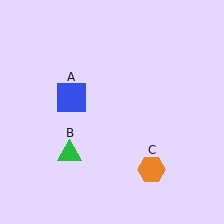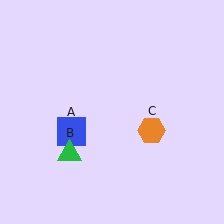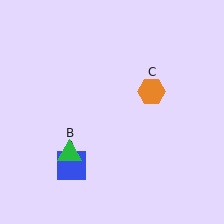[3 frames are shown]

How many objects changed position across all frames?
2 objects changed position: blue square (object A), orange hexagon (object C).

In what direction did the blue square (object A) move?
The blue square (object A) moved down.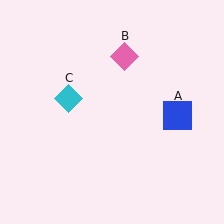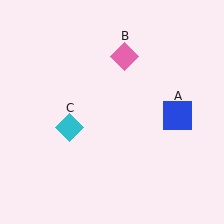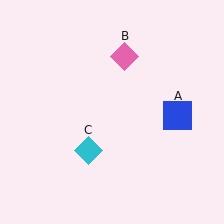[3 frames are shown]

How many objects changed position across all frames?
1 object changed position: cyan diamond (object C).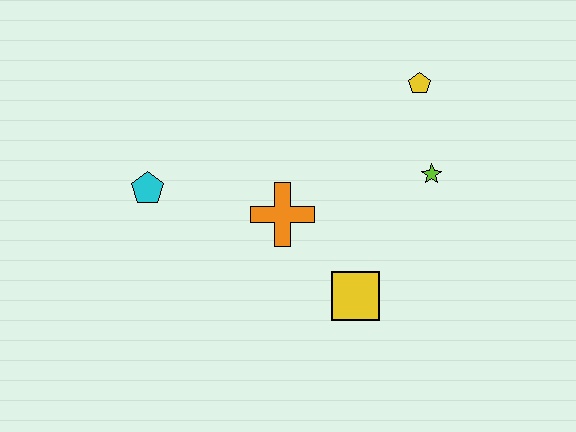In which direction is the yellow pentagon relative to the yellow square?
The yellow pentagon is above the yellow square.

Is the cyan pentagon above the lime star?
No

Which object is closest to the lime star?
The yellow pentagon is closest to the lime star.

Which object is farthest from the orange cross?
The yellow pentagon is farthest from the orange cross.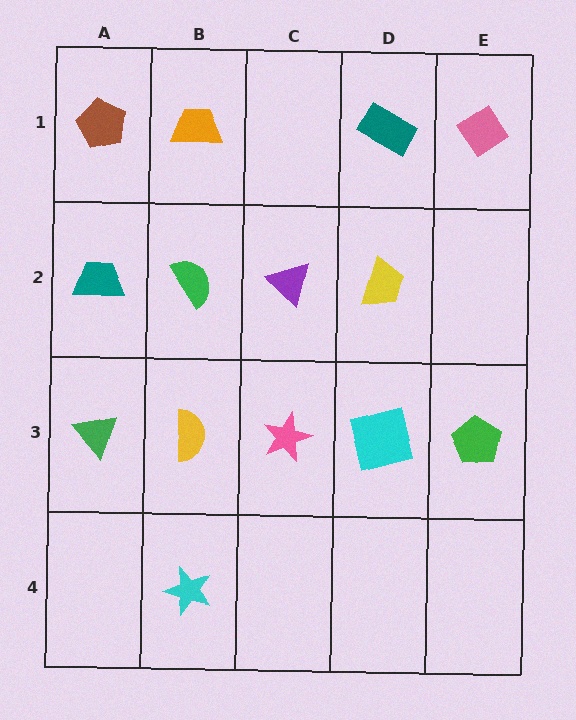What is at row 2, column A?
A teal trapezoid.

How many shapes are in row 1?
4 shapes.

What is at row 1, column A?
A brown pentagon.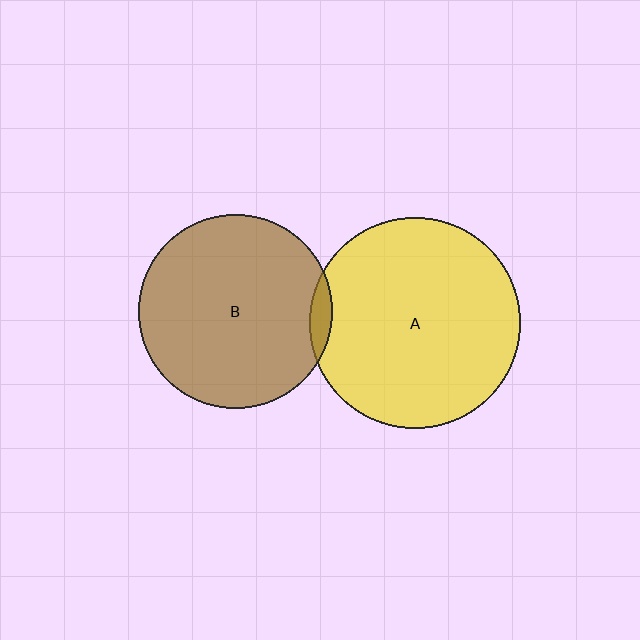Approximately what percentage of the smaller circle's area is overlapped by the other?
Approximately 5%.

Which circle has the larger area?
Circle A (yellow).